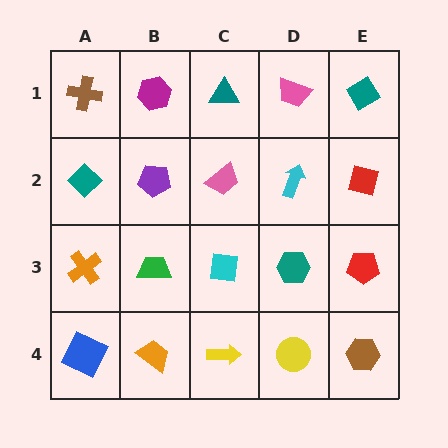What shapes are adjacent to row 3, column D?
A cyan arrow (row 2, column D), a yellow circle (row 4, column D), a cyan square (row 3, column C), a red pentagon (row 3, column E).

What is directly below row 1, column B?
A purple pentagon.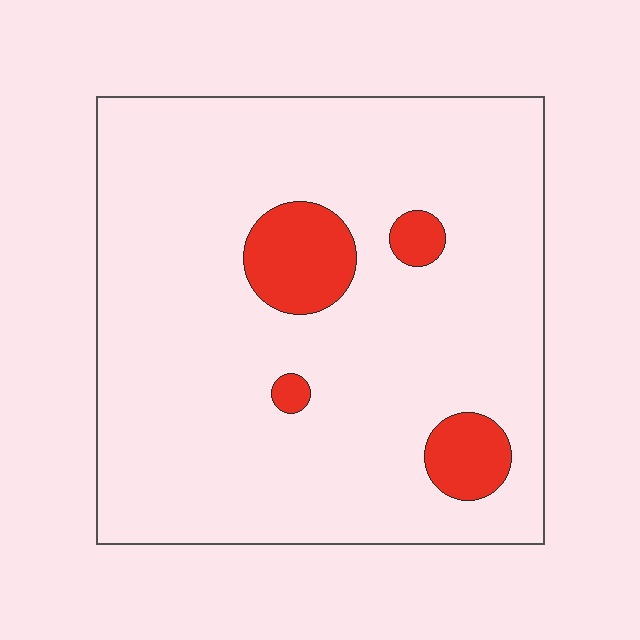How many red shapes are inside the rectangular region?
4.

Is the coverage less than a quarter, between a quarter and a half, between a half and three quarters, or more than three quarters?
Less than a quarter.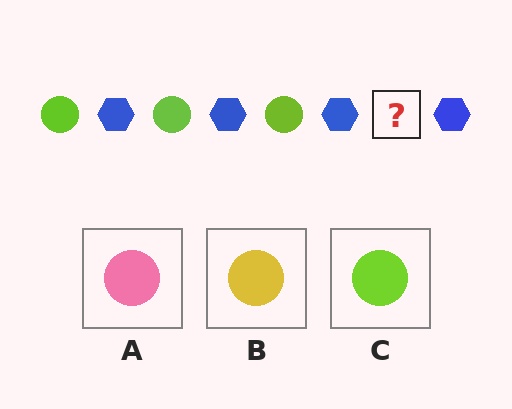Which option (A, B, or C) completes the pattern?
C.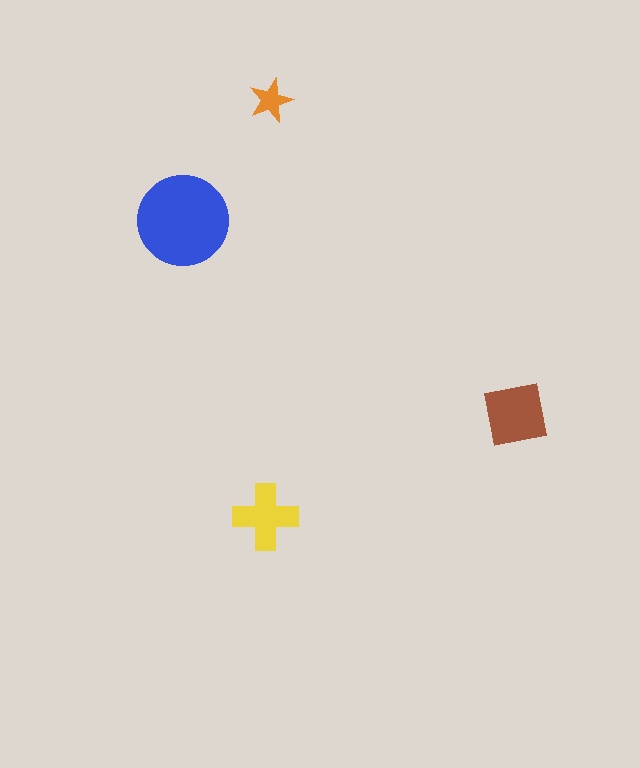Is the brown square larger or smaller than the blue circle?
Smaller.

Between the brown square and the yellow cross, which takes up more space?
The brown square.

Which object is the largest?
The blue circle.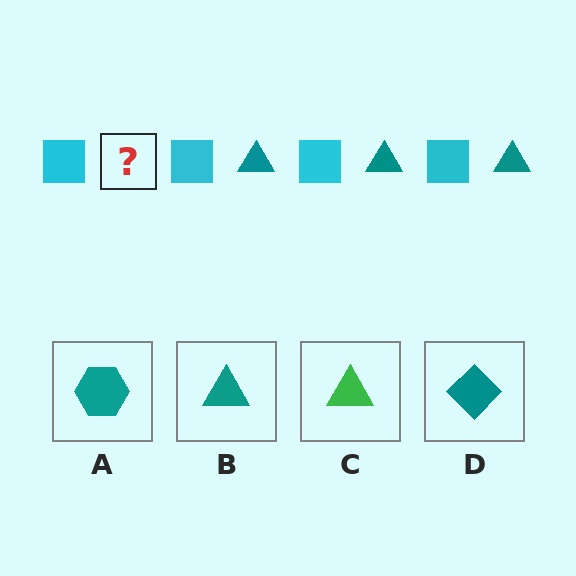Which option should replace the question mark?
Option B.